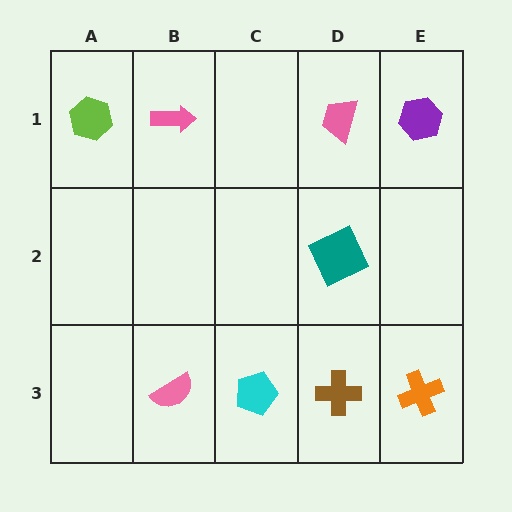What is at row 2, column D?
A teal square.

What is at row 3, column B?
A pink semicircle.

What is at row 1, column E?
A purple hexagon.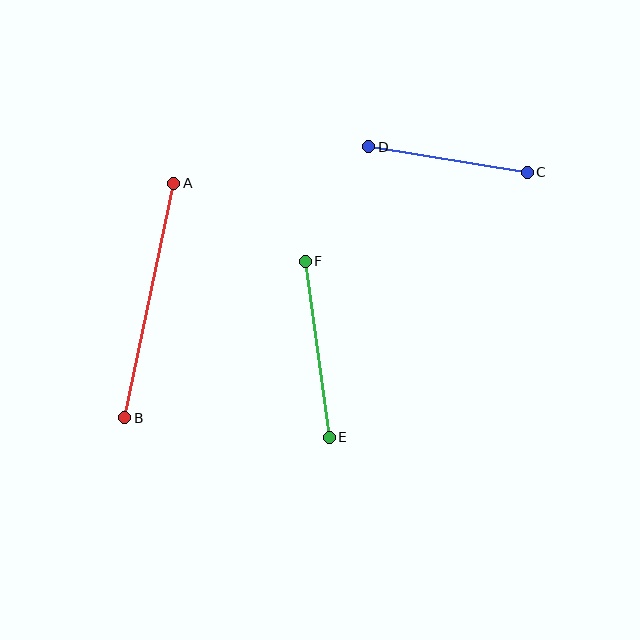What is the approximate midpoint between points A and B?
The midpoint is at approximately (149, 301) pixels.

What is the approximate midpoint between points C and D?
The midpoint is at approximately (448, 159) pixels.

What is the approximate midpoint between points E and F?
The midpoint is at approximately (317, 349) pixels.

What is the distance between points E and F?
The distance is approximately 178 pixels.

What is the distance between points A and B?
The distance is approximately 240 pixels.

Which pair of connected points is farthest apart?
Points A and B are farthest apart.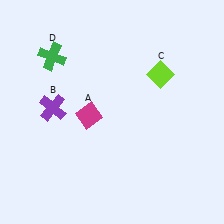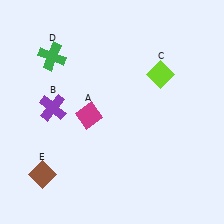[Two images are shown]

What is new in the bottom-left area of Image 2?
A brown diamond (E) was added in the bottom-left area of Image 2.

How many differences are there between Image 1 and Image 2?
There is 1 difference between the two images.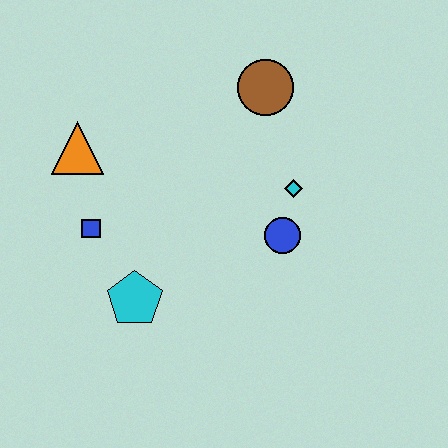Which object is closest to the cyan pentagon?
The blue square is closest to the cyan pentagon.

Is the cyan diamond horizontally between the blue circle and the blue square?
No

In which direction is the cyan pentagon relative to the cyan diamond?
The cyan pentagon is to the left of the cyan diamond.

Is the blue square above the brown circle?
No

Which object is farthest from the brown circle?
The cyan pentagon is farthest from the brown circle.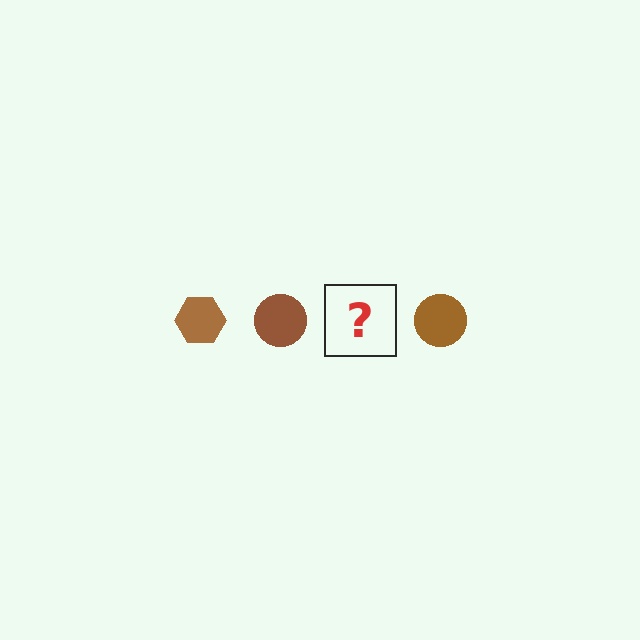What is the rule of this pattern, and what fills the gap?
The rule is that the pattern cycles through hexagon, circle shapes in brown. The gap should be filled with a brown hexagon.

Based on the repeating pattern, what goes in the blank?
The blank should be a brown hexagon.